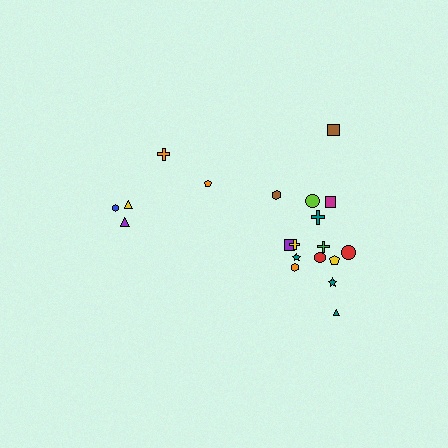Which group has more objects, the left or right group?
The right group.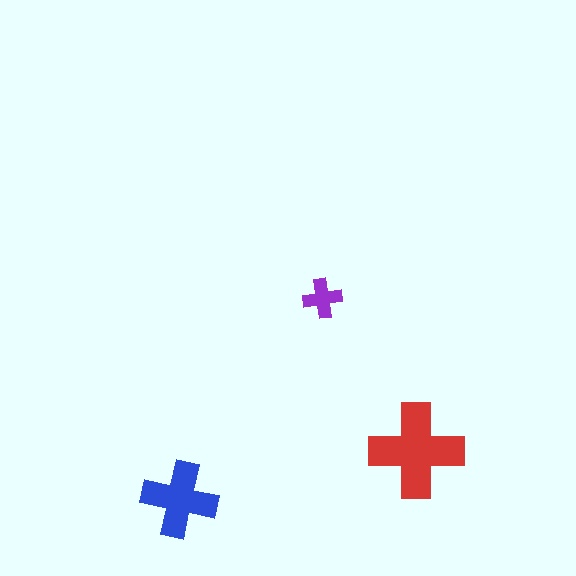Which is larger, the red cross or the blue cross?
The red one.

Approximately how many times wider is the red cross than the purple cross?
About 2.5 times wider.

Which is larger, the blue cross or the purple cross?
The blue one.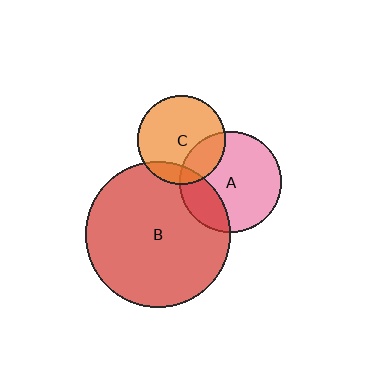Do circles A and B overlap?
Yes.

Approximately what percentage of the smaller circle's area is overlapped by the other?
Approximately 25%.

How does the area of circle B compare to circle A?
Approximately 2.1 times.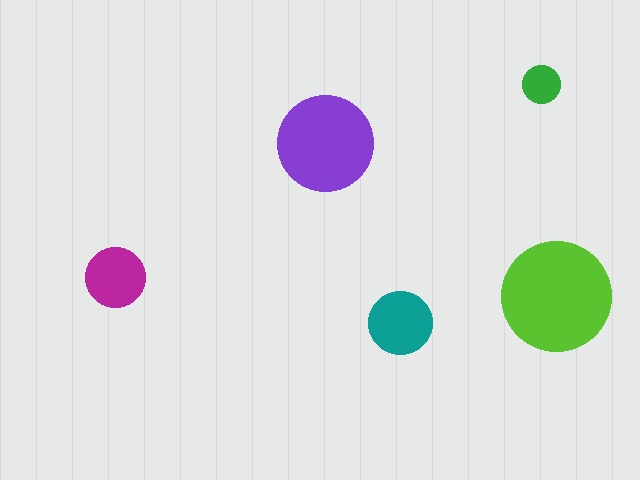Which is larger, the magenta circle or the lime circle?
The lime one.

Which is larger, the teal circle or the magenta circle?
The teal one.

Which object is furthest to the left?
The magenta circle is leftmost.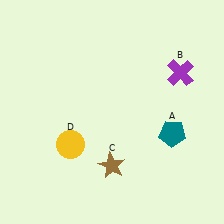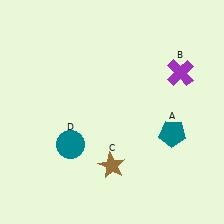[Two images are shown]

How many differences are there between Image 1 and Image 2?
There is 1 difference between the two images.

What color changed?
The circle (D) changed from yellow in Image 1 to teal in Image 2.